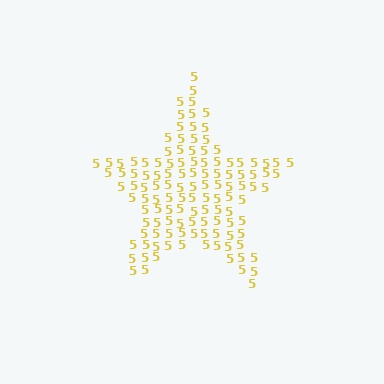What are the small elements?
The small elements are digit 5's.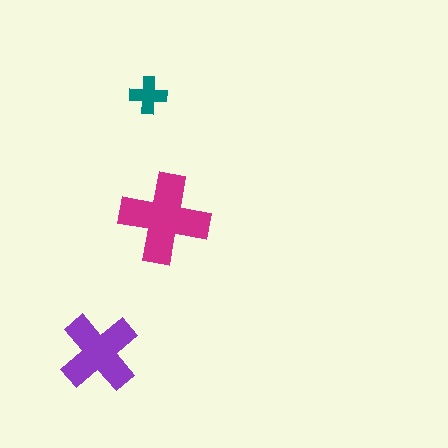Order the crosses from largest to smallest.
the magenta one, the purple one, the teal one.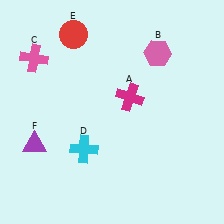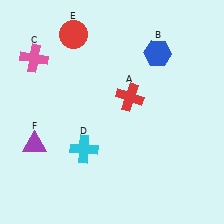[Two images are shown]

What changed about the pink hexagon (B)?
In Image 1, B is pink. In Image 2, it changed to blue.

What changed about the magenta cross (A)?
In Image 1, A is magenta. In Image 2, it changed to red.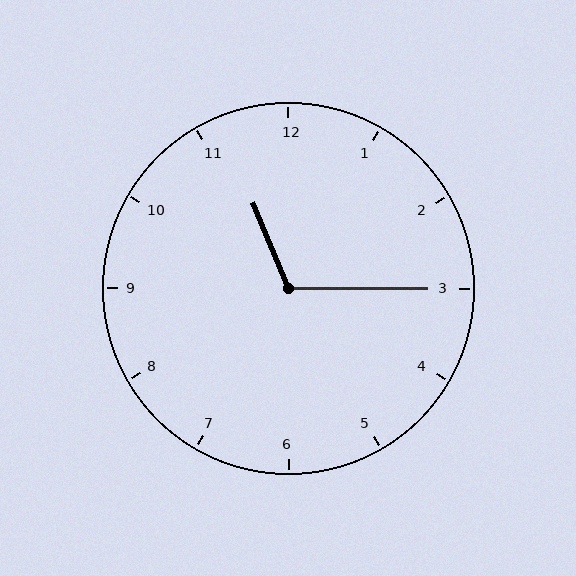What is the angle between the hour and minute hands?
Approximately 112 degrees.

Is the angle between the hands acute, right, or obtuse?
It is obtuse.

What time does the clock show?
11:15.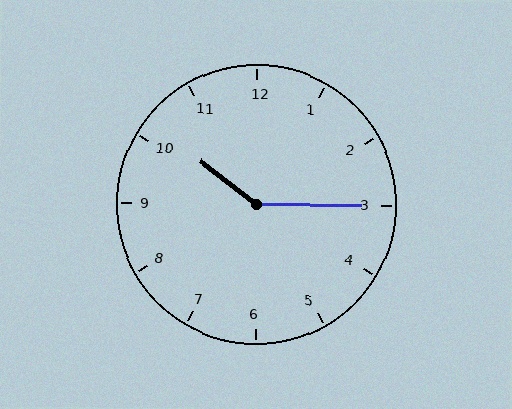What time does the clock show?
10:15.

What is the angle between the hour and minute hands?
Approximately 142 degrees.